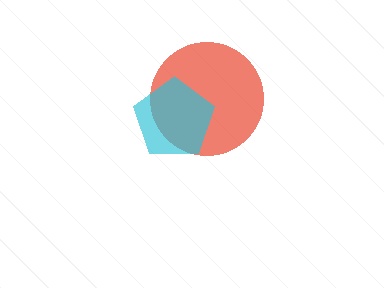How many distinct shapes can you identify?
There are 2 distinct shapes: a red circle, a cyan pentagon.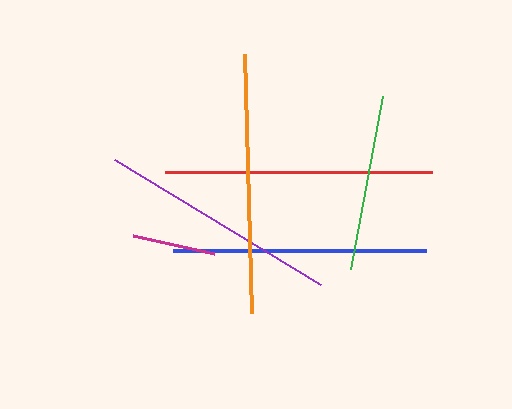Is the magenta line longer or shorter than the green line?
The green line is longer than the magenta line.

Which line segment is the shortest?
The magenta line is the shortest at approximately 83 pixels.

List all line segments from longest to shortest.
From longest to shortest: red, orange, blue, purple, green, magenta.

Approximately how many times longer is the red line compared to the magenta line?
The red line is approximately 3.2 times the length of the magenta line.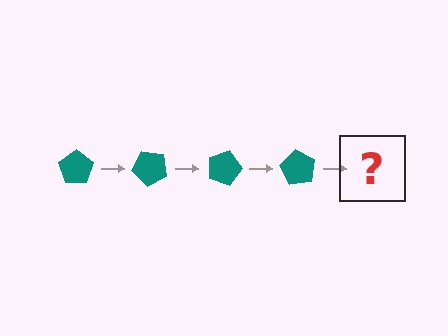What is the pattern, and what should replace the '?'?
The pattern is that the pentagon rotates 45 degrees each step. The '?' should be a teal pentagon rotated 180 degrees.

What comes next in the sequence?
The next element should be a teal pentagon rotated 180 degrees.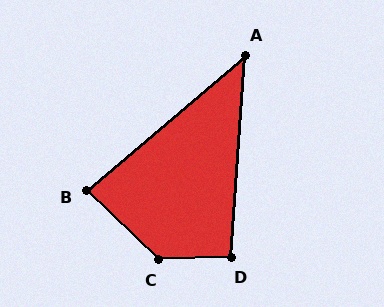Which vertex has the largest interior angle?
C, at approximately 134 degrees.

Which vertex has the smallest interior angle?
A, at approximately 46 degrees.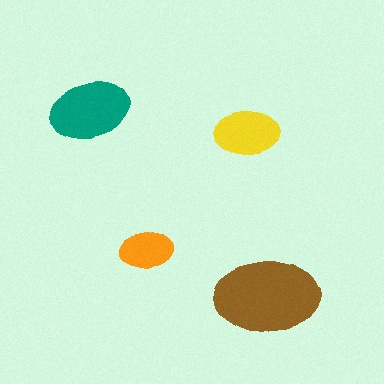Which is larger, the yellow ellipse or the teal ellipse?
The teal one.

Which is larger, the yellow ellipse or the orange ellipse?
The yellow one.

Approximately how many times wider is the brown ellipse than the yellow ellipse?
About 1.5 times wider.